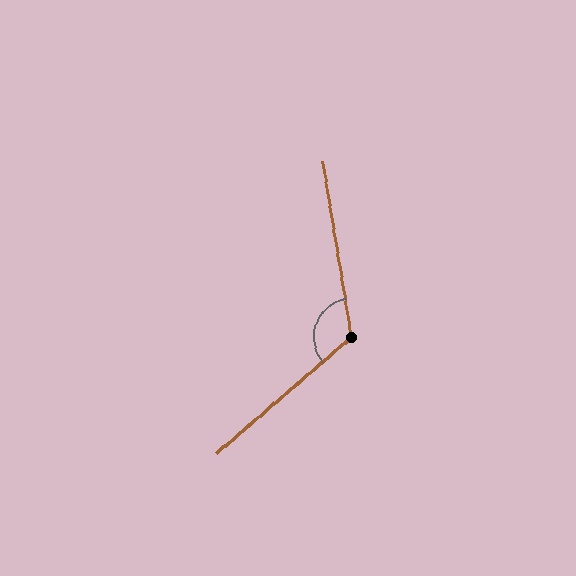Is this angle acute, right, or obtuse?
It is obtuse.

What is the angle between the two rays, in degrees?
Approximately 121 degrees.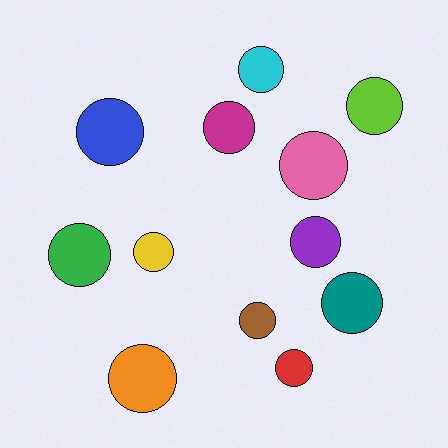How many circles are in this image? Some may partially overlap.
There are 12 circles.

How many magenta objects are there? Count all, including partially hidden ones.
There is 1 magenta object.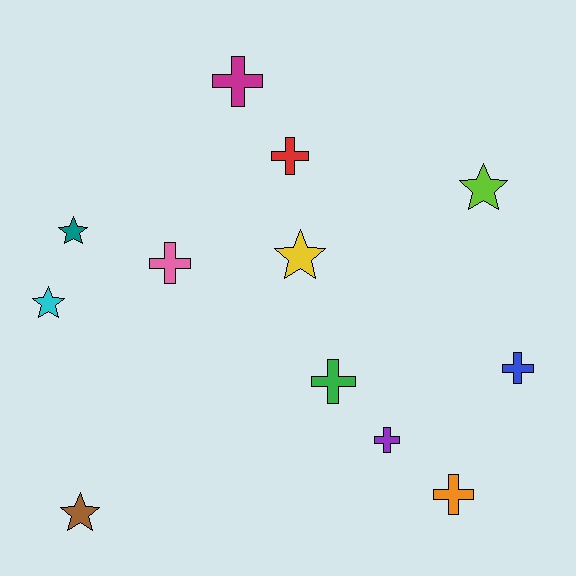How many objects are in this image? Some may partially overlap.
There are 12 objects.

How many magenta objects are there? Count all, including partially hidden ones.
There is 1 magenta object.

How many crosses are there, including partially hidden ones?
There are 7 crosses.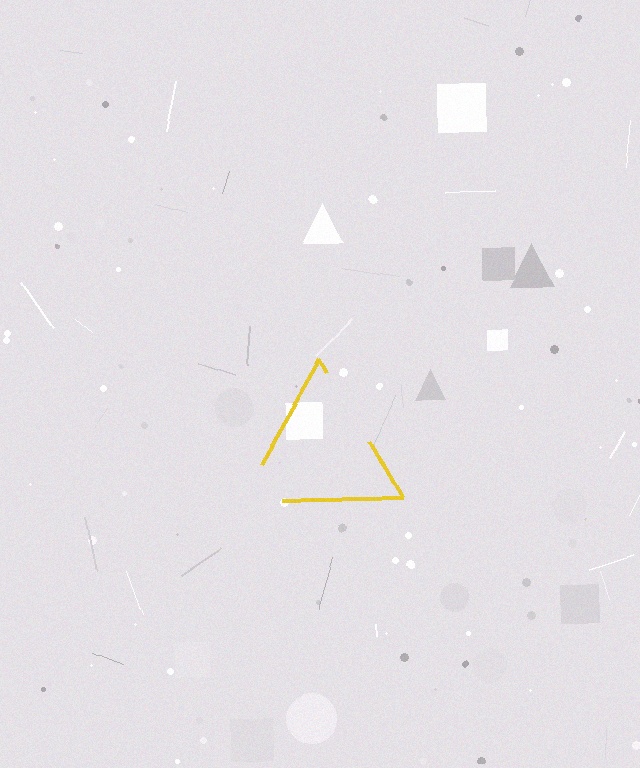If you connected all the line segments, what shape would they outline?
They would outline a triangle.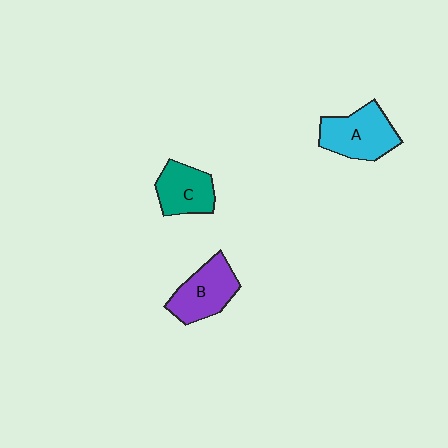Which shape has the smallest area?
Shape C (teal).